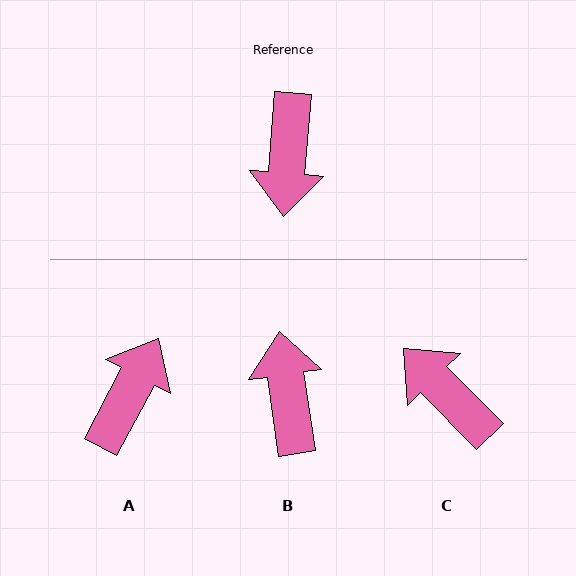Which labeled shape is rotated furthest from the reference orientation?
B, about 167 degrees away.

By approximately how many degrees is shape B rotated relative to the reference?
Approximately 167 degrees clockwise.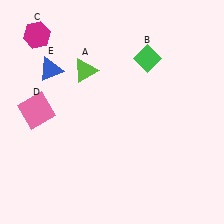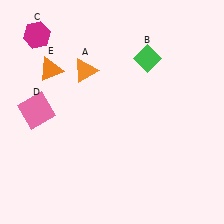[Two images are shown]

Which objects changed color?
A changed from lime to orange. E changed from blue to orange.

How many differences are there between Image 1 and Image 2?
There are 2 differences between the two images.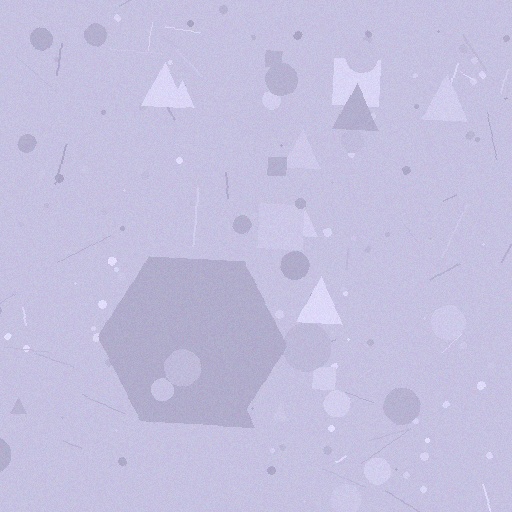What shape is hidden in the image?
A hexagon is hidden in the image.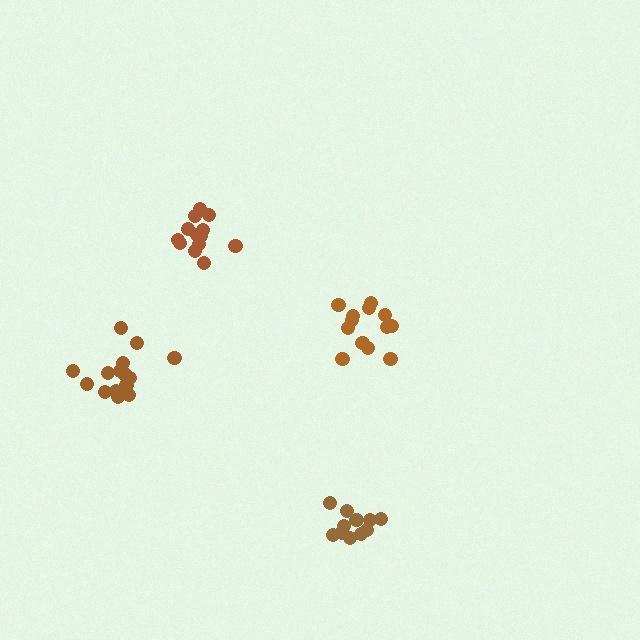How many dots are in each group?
Group 1: 12 dots, Group 2: 13 dots, Group 3: 13 dots, Group 4: 16 dots (54 total).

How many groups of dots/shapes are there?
There are 4 groups.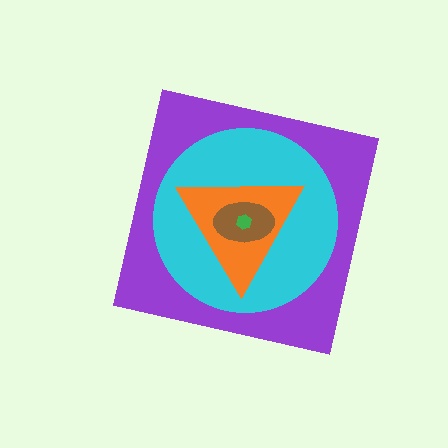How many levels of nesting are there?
5.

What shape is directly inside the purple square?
The cyan circle.